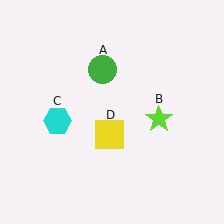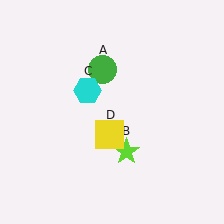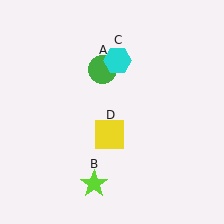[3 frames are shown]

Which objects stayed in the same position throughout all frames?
Green circle (object A) and yellow square (object D) remained stationary.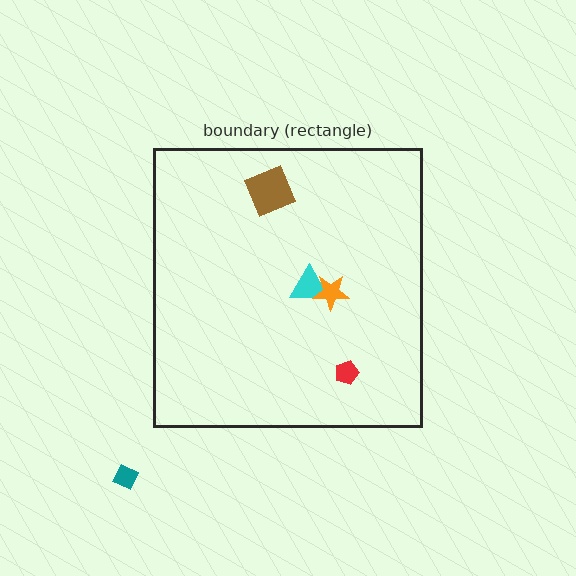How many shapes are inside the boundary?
4 inside, 1 outside.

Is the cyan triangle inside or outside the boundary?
Inside.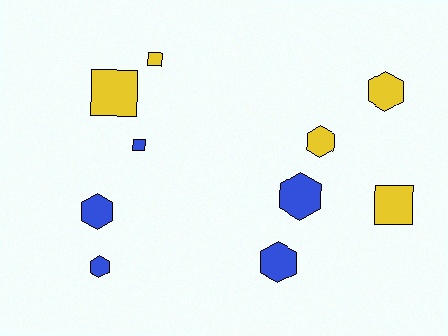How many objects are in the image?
There are 10 objects.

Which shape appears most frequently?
Hexagon, with 6 objects.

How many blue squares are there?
There is 1 blue square.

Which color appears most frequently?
Blue, with 5 objects.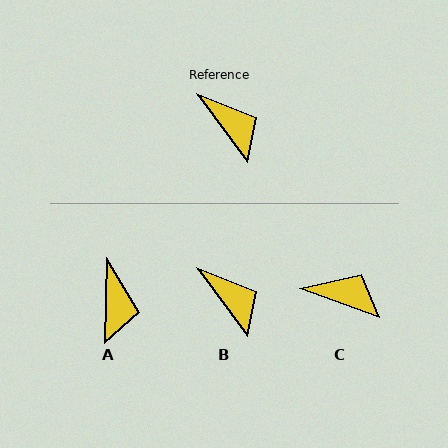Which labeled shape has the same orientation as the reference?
B.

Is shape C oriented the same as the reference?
No, it is off by about 34 degrees.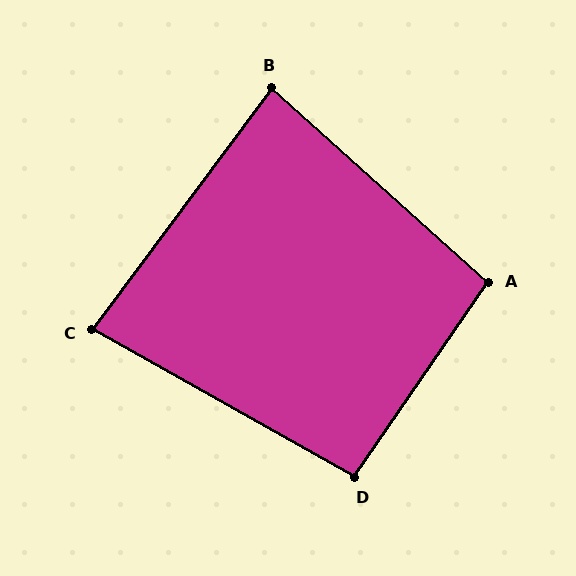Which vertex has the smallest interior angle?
C, at approximately 83 degrees.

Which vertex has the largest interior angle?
A, at approximately 97 degrees.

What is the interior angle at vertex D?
Approximately 95 degrees (obtuse).